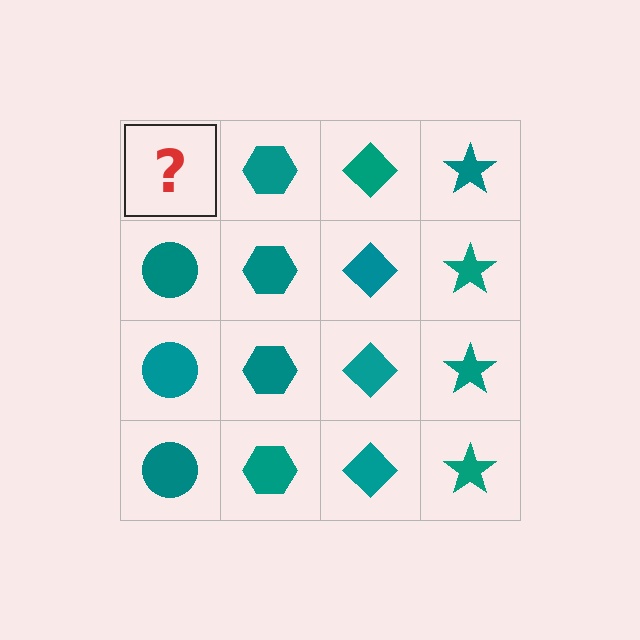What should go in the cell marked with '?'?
The missing cell should contain a teal circle.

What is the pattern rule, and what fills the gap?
The rule is that each column has a consistent shape. The gap should be filled with a teal circle.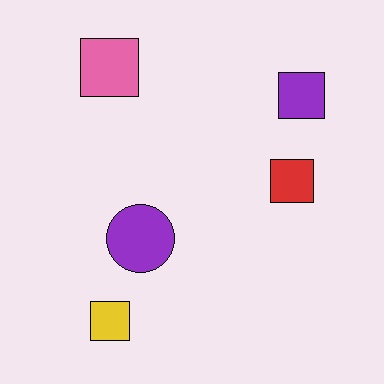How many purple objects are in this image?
There are 2 purple objects.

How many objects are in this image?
There are 5 objects.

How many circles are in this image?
There is 1 circle.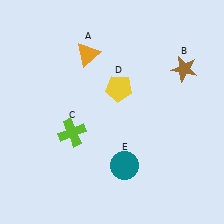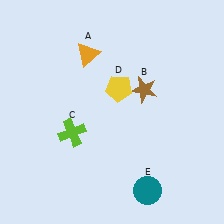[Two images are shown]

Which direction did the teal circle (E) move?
The teal circle (E) moved down.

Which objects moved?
The objects that moved are: the brown star (B), the teal circle (E).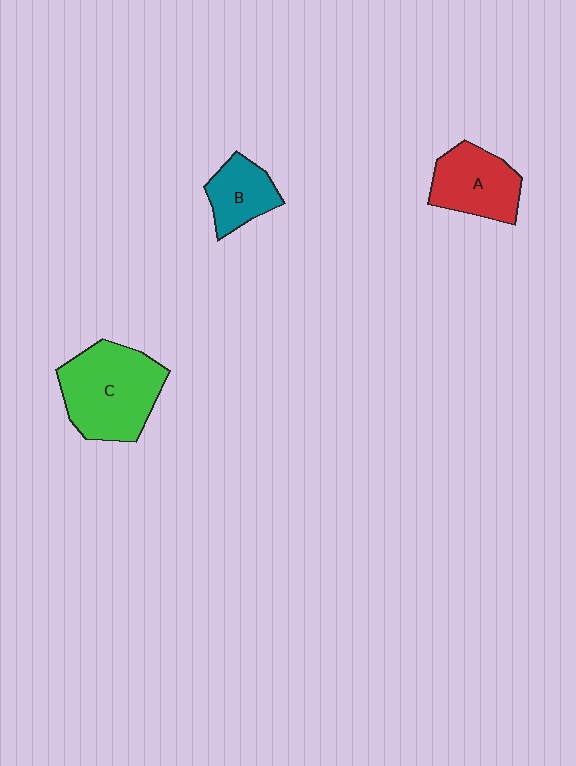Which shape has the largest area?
Shape C (green).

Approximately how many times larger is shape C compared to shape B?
Approximately 2.1 times.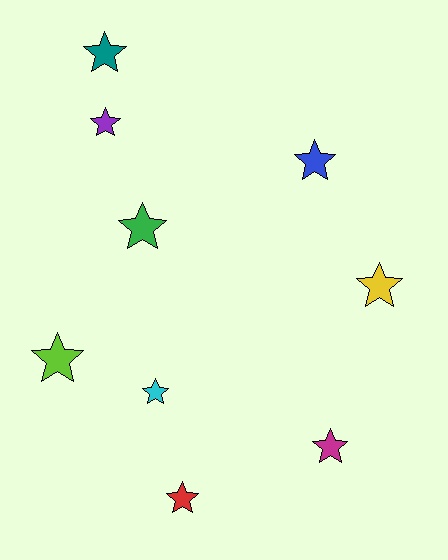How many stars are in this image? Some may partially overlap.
There are 9 stars.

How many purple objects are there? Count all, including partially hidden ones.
There is 1 purple object.